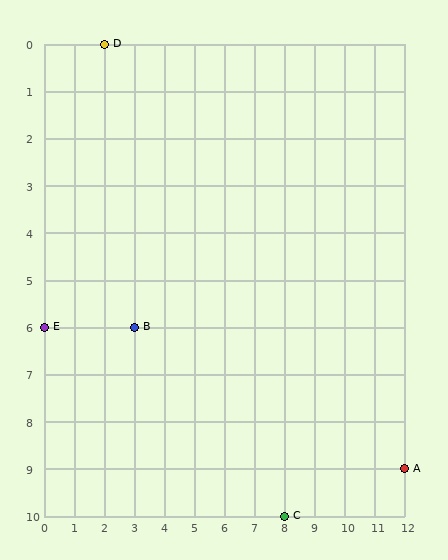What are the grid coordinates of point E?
Point E is at grid coordinates (0, 6).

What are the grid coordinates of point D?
Point D is at grid coordinates (2, 0).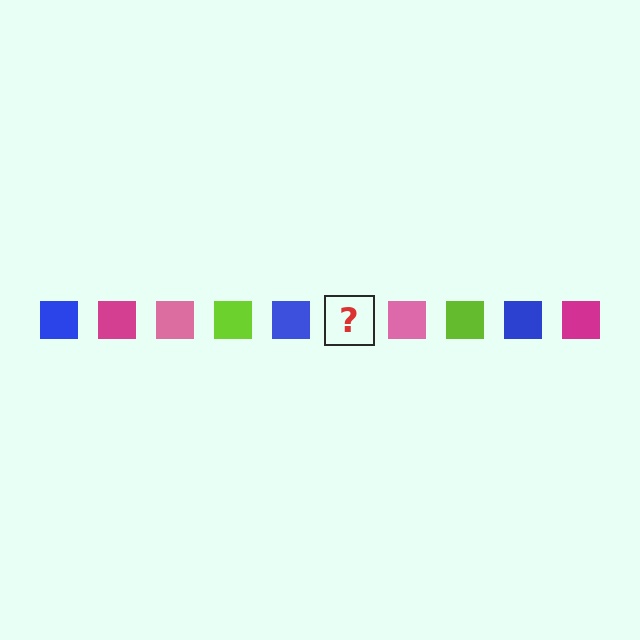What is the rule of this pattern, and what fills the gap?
The rule is that the pattern cycles through blue, magenta, pink, lime squares. The gap should be filled with a magenta square.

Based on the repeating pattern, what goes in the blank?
The blank should be a magenta square.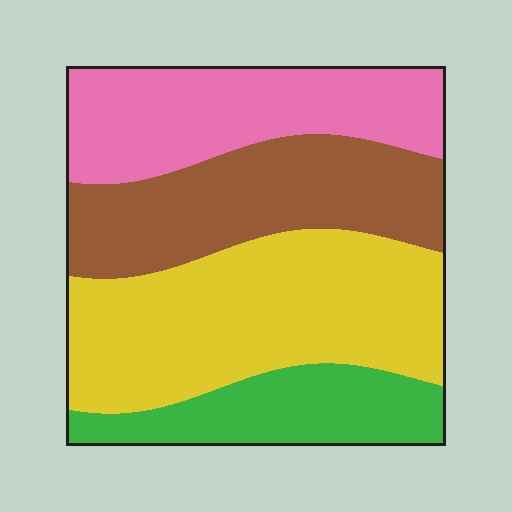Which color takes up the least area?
Green, at roughly 15%.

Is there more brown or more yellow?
Yellow.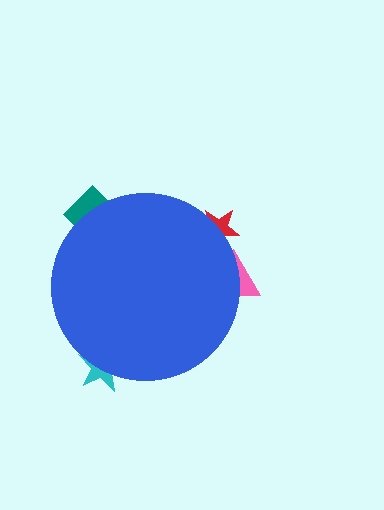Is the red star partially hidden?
Yes, the red star is partially hidden behind the blue circle.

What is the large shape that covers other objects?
A blue circle.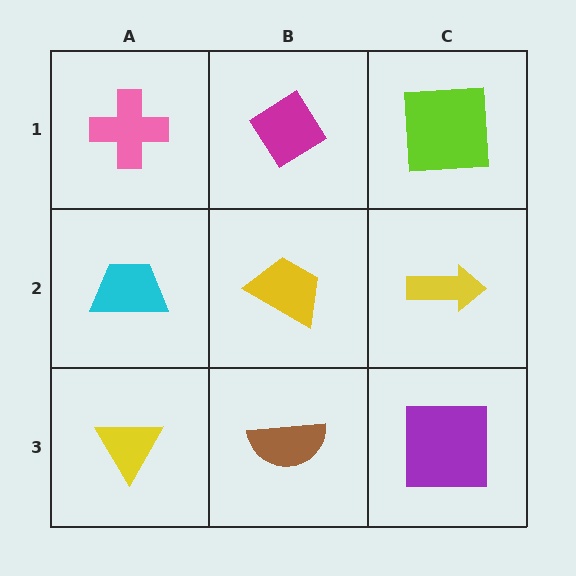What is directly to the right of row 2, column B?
A yellow arrow.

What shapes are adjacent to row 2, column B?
A magenta diamond (row 1, column B), a brown semicircle (row 3, column B), a cyan trapezoid (row 2, column A), a yellow arrow (row 2, column C).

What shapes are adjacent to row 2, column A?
A pink cross (row 1, column A), a yellow triangle (row 3, column A), a yellow trapezoid (row 2, column B).